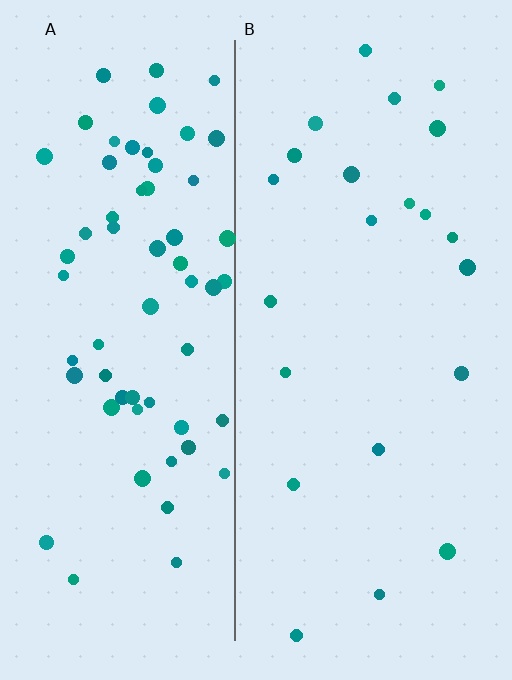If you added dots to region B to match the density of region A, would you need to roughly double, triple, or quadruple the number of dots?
Approximately triple.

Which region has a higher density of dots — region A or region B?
A (the left).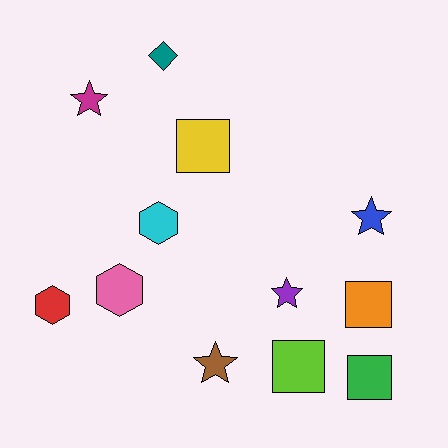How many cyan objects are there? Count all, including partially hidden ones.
There is 1 cyan object.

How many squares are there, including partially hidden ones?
There are 4 squares.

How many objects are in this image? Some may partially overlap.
There are 12 objects.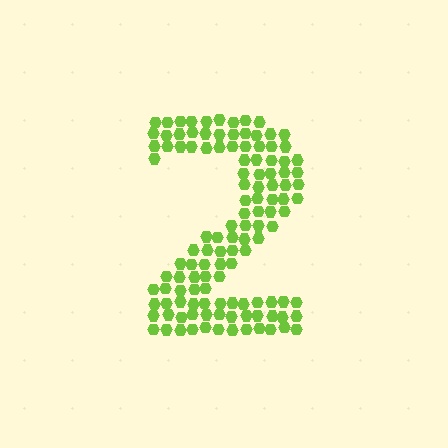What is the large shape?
The large shape is the digit 2.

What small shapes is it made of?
It is made of small hexagons.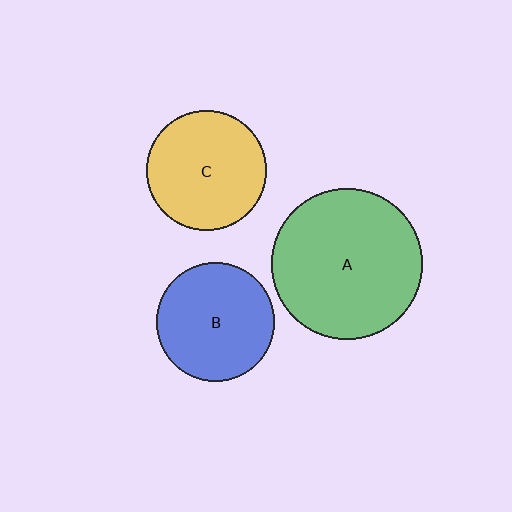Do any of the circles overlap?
No, none of the circles overlap.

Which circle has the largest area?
Circle A (green).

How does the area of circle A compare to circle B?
Approximately 1.6 times.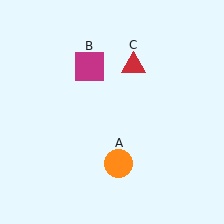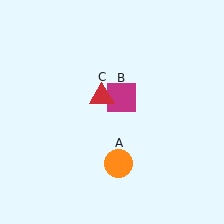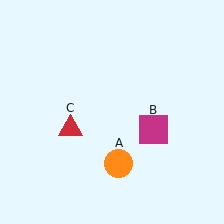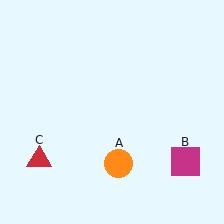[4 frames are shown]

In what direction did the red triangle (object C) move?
The red triangle (object C) moved down and to the left.